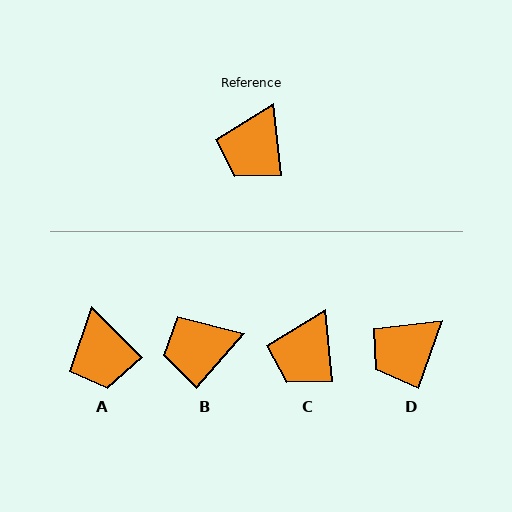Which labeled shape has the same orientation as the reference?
C.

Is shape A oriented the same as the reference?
No, it is off by about 39 degrees.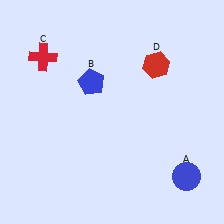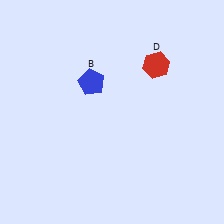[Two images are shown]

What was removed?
The red cross (C), the blue circle (A) were removed in Image 2.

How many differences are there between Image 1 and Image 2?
There are 2 differences between the two images.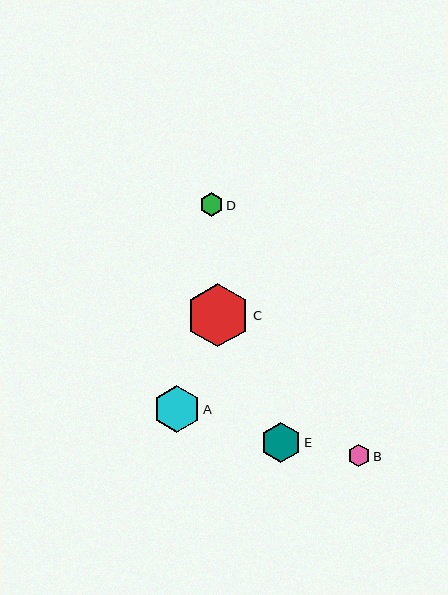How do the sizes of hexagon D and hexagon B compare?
Hexagon D and hexagon B are approximately the same size.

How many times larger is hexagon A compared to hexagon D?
Hexagon A is approximately 2.0 times the size of hexagon D.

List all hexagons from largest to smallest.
From largest to smallest: C, A, E, D, B.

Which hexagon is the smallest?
Hexagon B is the smallest with a size of approximately 23 pixels.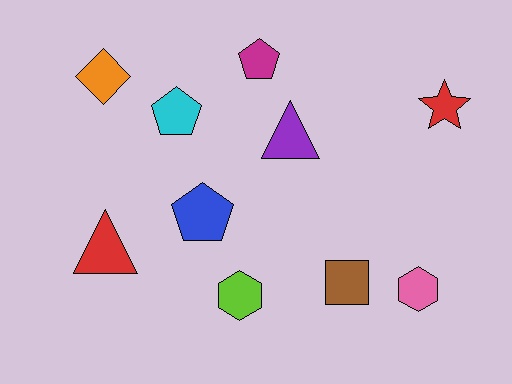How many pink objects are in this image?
There is 1 pink object.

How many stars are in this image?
There is 1 star.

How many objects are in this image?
There are 10 objects.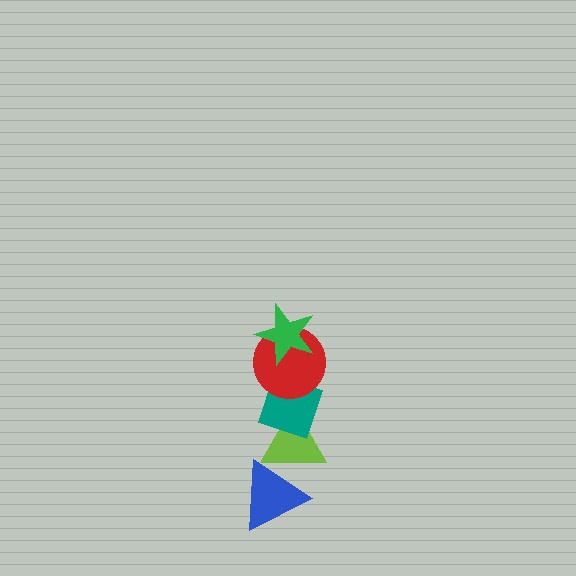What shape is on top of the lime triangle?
The teal diamond is on top of the lime triangle.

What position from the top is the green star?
The green star is 1st from the top.